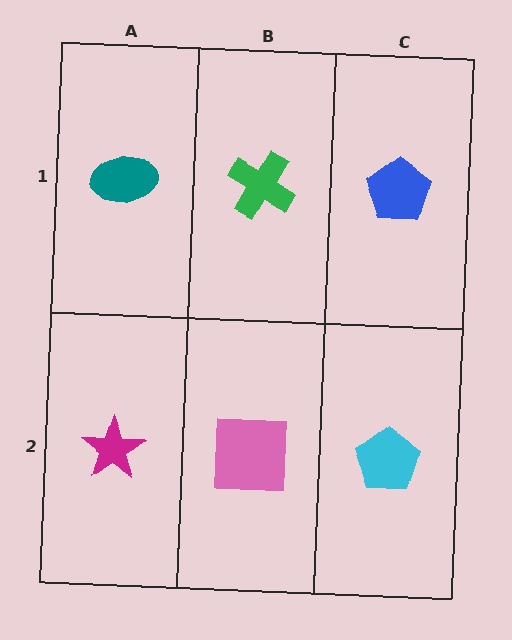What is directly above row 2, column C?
A blue pentagon.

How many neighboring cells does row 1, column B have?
3.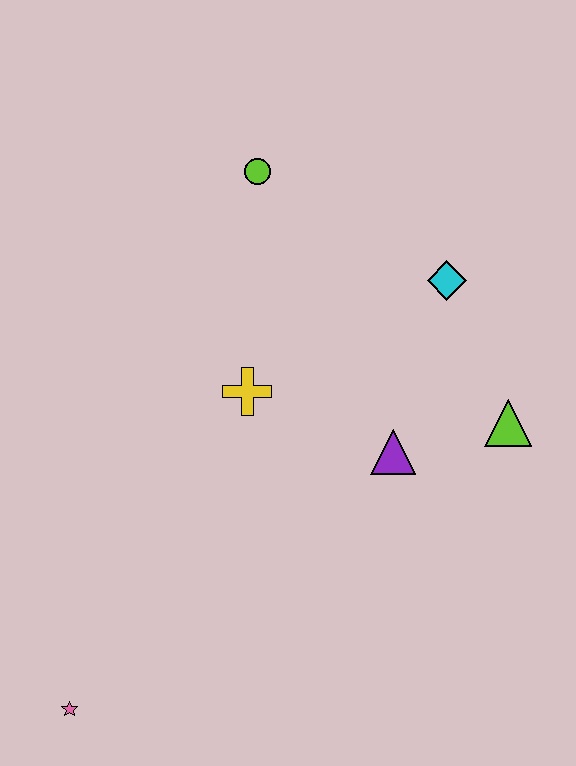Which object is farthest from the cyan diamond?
The pink star is farthest from the cyan diamond.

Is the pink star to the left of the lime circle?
Yes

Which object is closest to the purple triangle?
The lime triangle is closest to the purple triangle.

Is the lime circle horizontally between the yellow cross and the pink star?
No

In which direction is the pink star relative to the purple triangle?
The pink star is to the left of the purple triangle.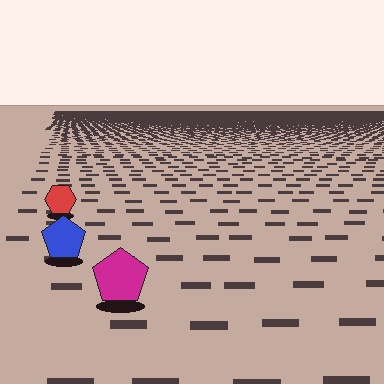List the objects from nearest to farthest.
From nearest to farthest: the magenta pentagon, the blue pentagon, the red hexagon.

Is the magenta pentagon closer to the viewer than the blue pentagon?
Yes. The magenta pentagon is closer — you can tell from the texture gradient: the ground texture is coarser near it.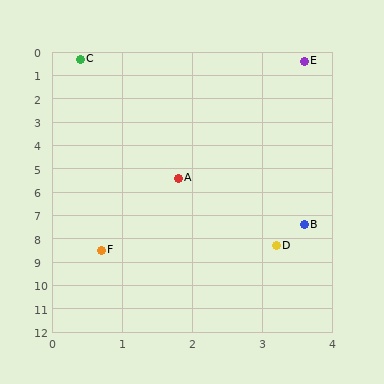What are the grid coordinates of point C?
Point C is at approximately (0.4, 0.3).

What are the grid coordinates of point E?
Point E is at approximately (3.6, 0.4).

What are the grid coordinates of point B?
Point B is at approximately (3.6, 7.4).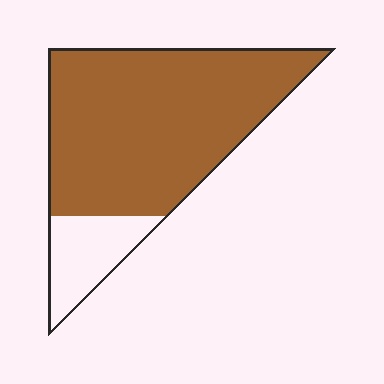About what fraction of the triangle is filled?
About five sixths (5/6).